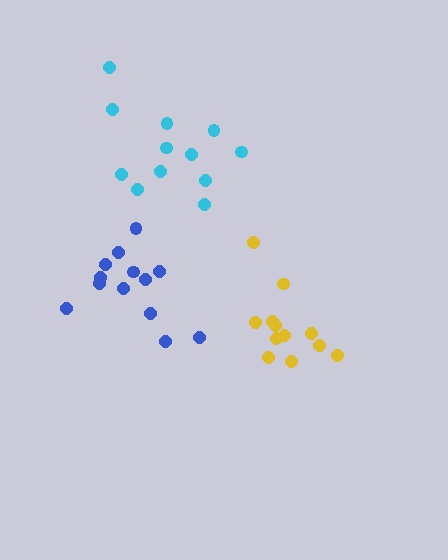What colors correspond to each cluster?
The clusters are colored: yellow, blue, cyan.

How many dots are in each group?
Group 1: 12 dots, Group 2: 13 dots, Group 3: 12 dots (37 total).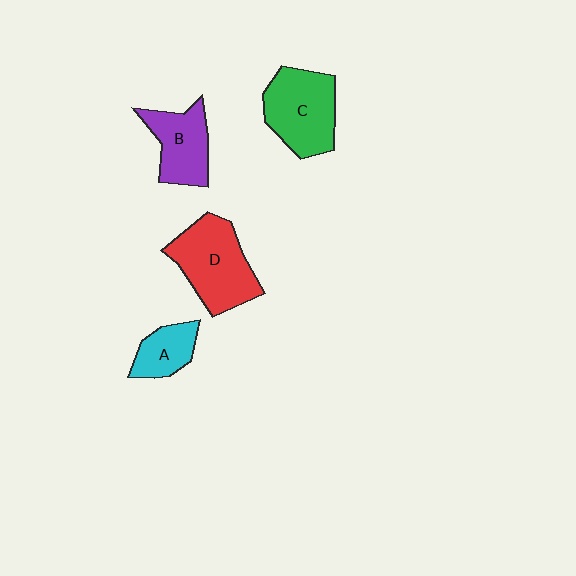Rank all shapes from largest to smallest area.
From largest to smallest: D (red), C (green), B (purple), A (cyan).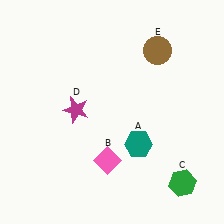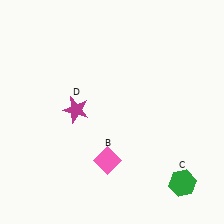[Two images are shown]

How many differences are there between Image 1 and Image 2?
There are 2 differences between the two images.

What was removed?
The brown circle (E), the teal hexagon (A) were removed in Image 2.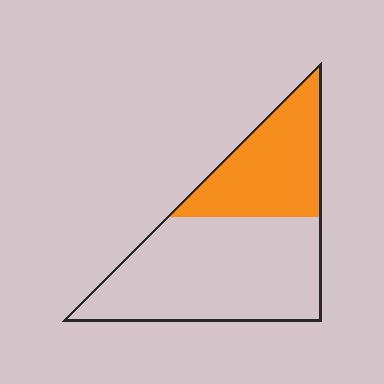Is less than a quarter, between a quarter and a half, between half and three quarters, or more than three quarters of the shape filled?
Between a quarter and a half.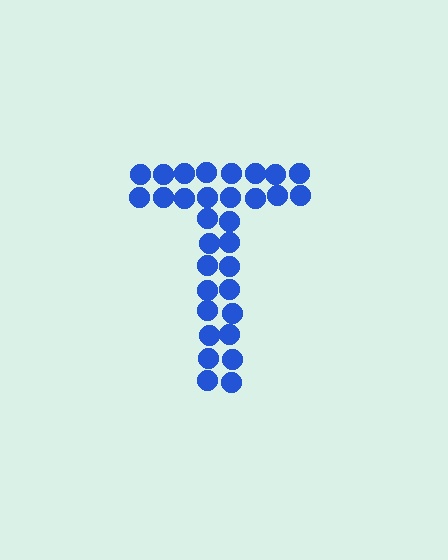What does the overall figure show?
The overall figure shows the letter T.